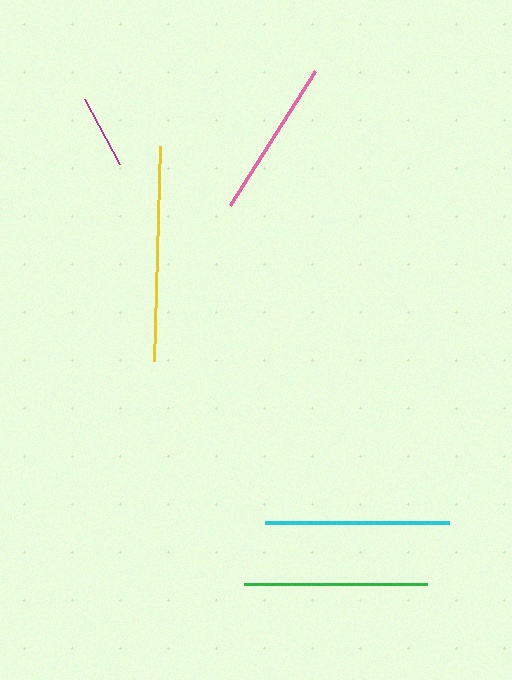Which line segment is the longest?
The yellow line is the longest at approximately 215 pixels.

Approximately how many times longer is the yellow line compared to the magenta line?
The yellow line is approximately 2.9 times the length of the magenta line.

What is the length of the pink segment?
The pink segment is approximately 159 pixels long.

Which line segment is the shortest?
The magenta line is the shortest at approximately 74 pixels.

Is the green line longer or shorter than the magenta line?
The green line is longer than the magenta line.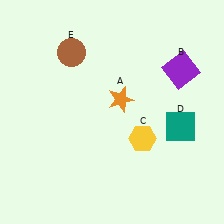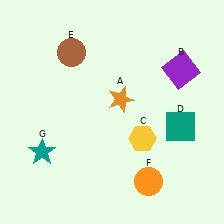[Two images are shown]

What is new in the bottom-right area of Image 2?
An orange circle (F) was added in the bottom-right area of Image 2.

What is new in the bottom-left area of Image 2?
A teal star (G) was added in the bottom-left area of Image 2.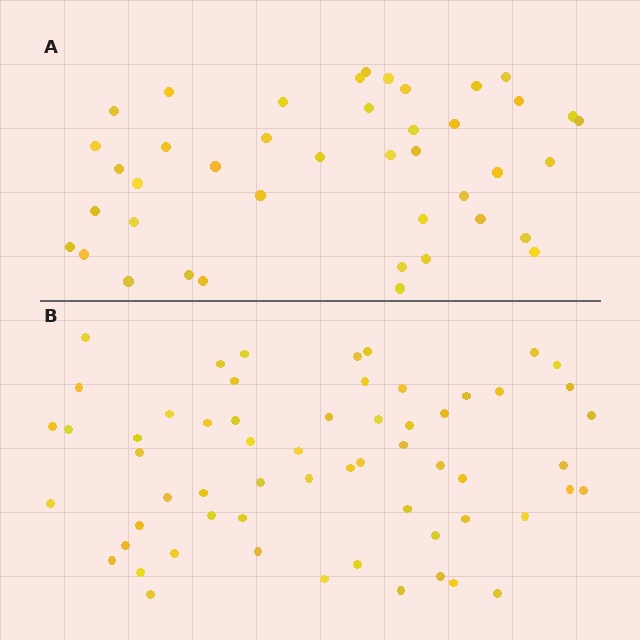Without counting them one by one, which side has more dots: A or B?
Region B (the bottom region) has more dots.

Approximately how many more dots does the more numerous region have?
Region B has approximately 20 more dots than region A.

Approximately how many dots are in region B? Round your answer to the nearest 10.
About 60 dots.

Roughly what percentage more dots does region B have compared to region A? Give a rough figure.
About 45% more.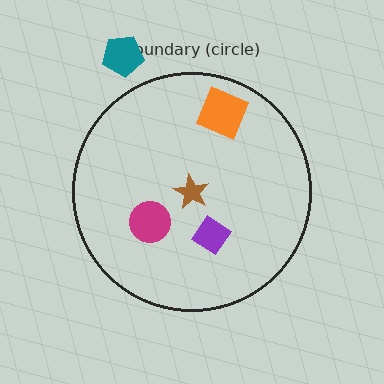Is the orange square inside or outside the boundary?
Inside.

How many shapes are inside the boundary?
5 inside, 1 outside.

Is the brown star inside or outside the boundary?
Inside.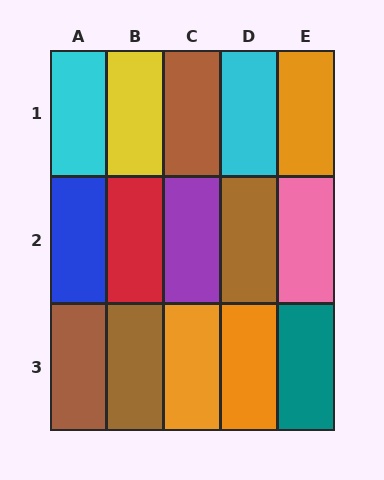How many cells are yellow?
1 cell is yellow.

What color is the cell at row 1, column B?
Yellow.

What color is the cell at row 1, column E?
Orange.